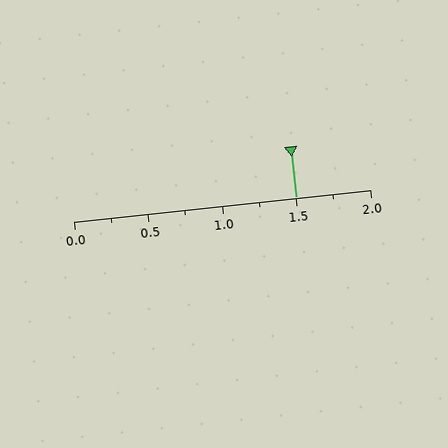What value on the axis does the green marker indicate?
The marker indicates approximately 1.5.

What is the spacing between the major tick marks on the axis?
The major ticks are spaced 0.5 apart.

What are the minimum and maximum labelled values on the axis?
The axis runs from 0.0 to 2.0.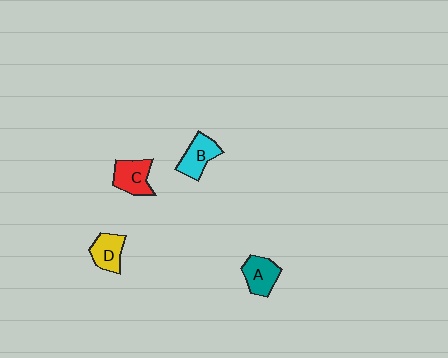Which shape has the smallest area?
Shape D (yellow).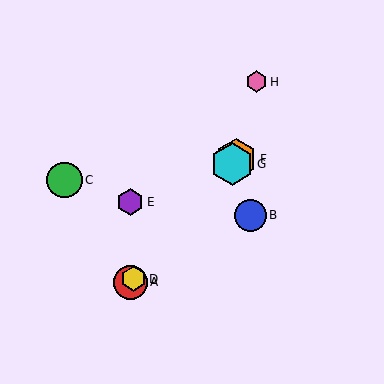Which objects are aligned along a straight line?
Objects A, D, F, G are aligned along a straight line.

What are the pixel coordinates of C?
Object C is at (64, 180).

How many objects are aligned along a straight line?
4 objects (A, D, F, G) are aligned along a straight line.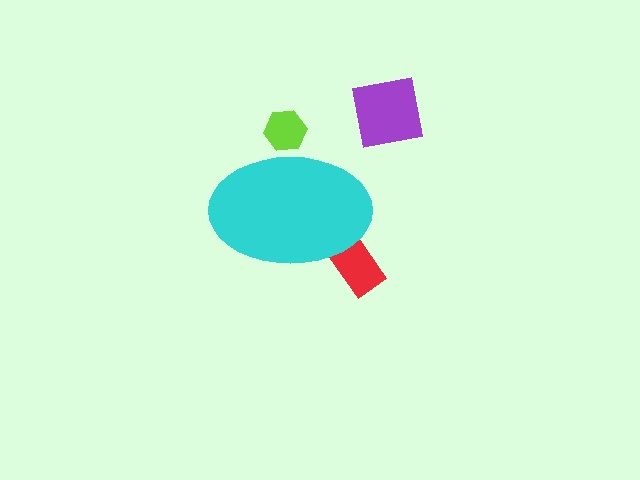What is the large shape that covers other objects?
A cyan ellipse.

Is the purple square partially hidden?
No, the purple square is fully visible.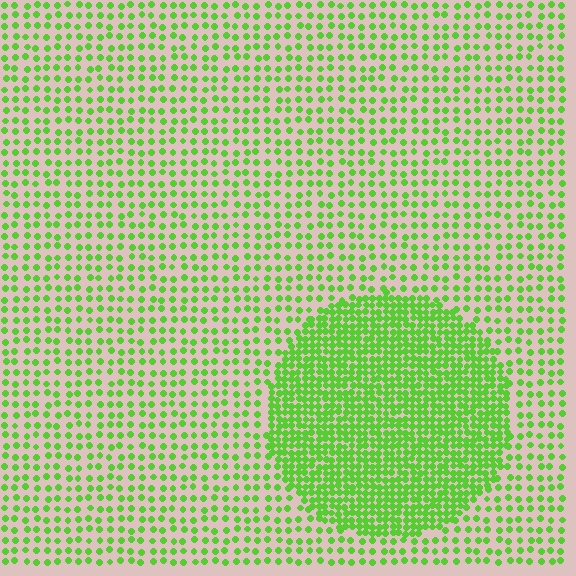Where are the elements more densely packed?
The elements are more densely packed inside the circle boundary.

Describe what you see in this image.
The image contains small lime elements arranged at two different densities. A circle-shaped region is visible where the elements are more densely packed than the surrounding area.